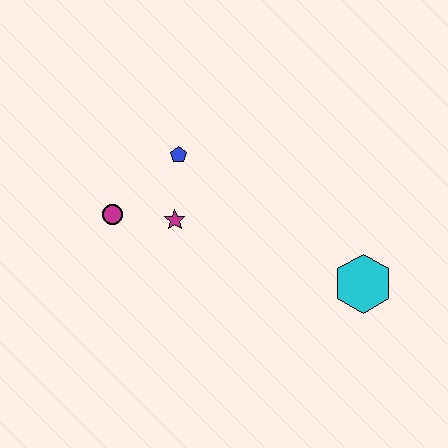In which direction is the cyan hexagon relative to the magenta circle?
The cyan hexagon is to the right of the magenta circle.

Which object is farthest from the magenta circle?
The cyan hexagon is farthest from the magenta circle.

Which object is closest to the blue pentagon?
The magenta star is closest to the blue pentagon.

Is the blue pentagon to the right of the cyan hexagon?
No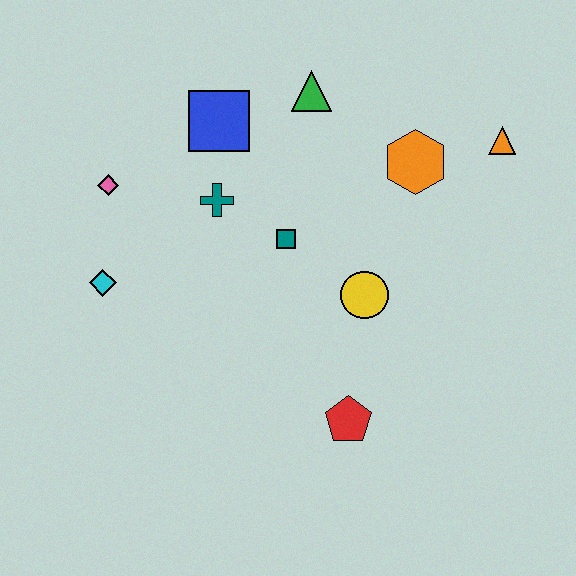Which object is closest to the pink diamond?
The cyan diamond is closest to the pink diamond.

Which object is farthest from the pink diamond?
The orange triangle is farthest from the pink diamond.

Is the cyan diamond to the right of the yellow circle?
No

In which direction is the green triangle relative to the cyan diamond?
The green triangle is to the right of the cyan diamond.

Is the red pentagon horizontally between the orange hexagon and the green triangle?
Yes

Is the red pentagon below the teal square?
Yes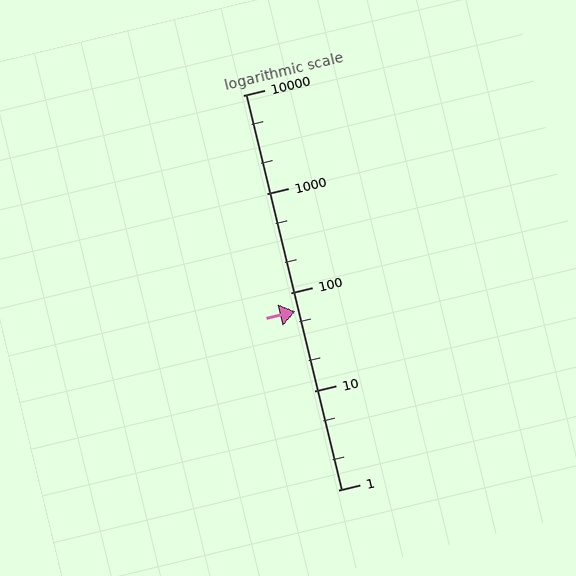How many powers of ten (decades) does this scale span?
The scale spans 4 decades, from 1 to 10000.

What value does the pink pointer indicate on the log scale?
The pointer indicates approximately 64.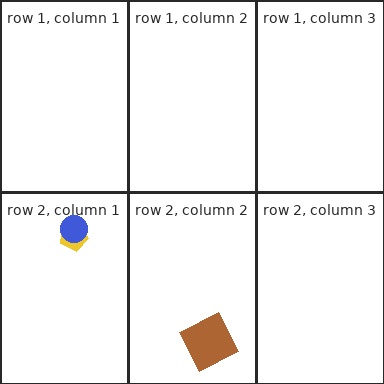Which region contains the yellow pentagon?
The row 2, column 1 region.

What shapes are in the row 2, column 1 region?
The yellow pentagon, the blue circle.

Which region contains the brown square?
The row 2, column 2 region.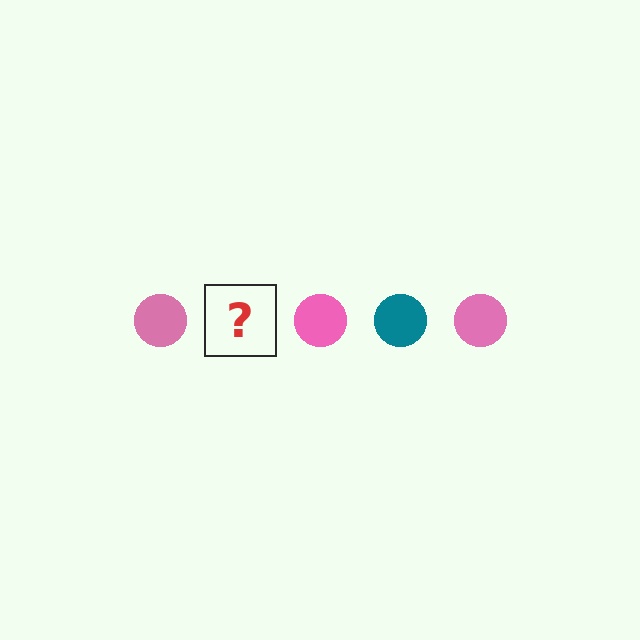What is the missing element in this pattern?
The missing element is a teal circle.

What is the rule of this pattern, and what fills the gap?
The rule is that the pattern cycles through pink, teal circles. The gap should be filled with a teal circle.